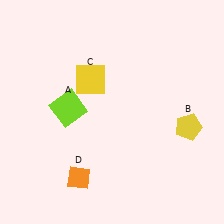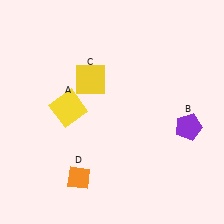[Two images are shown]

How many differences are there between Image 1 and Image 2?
There are 2 differences between the two images.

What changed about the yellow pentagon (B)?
In Image 1, B is yellow. In Image 2, it changed to purple.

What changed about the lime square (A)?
In Image 1, A is lime. In Image 2, it changed to yellow.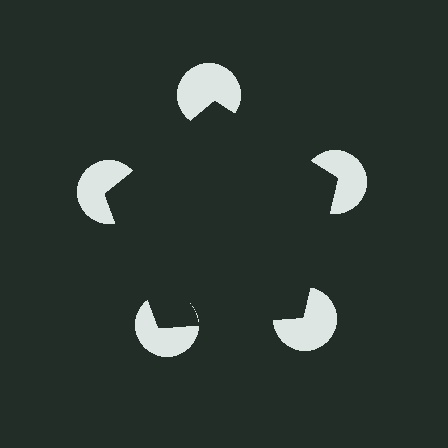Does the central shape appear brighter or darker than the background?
It typically appears slightly darker than the background, even though no actual brightness change is drawn.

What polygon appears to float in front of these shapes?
An illusory pentagon — its edges are inferred from the aligned wedge cuts in the pac-man discs, not physically drawn.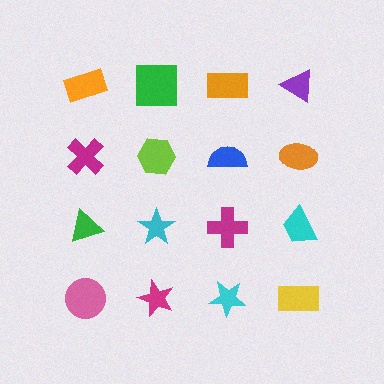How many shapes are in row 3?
4 shapes.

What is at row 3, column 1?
A green triangle.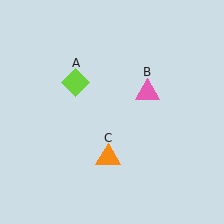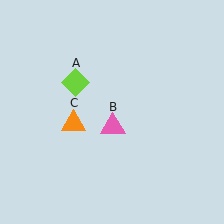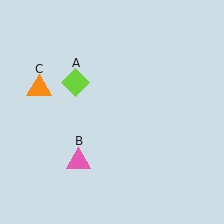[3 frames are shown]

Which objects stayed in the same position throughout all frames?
Lime diamond (object A) remained stationary.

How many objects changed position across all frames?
2 objects changed position: pink triangle (object B), orange triangle (object C).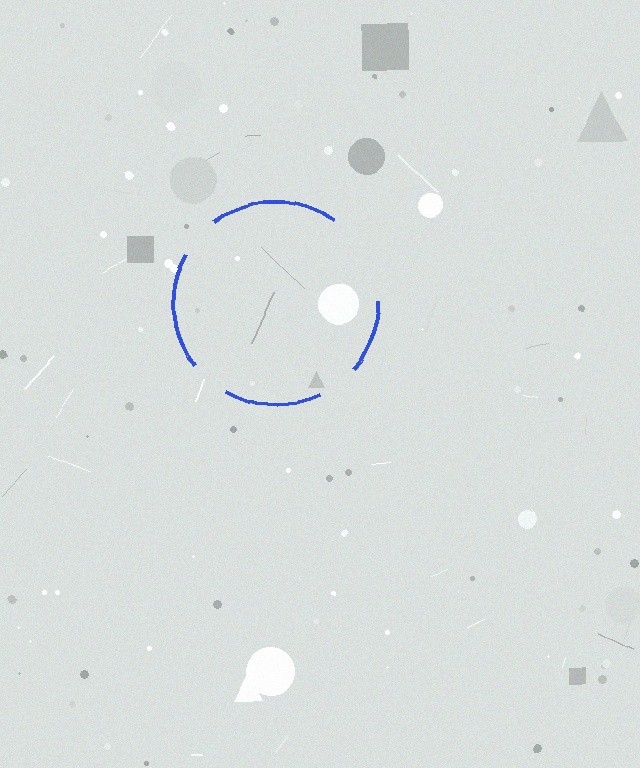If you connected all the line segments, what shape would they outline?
They would outline a circle.